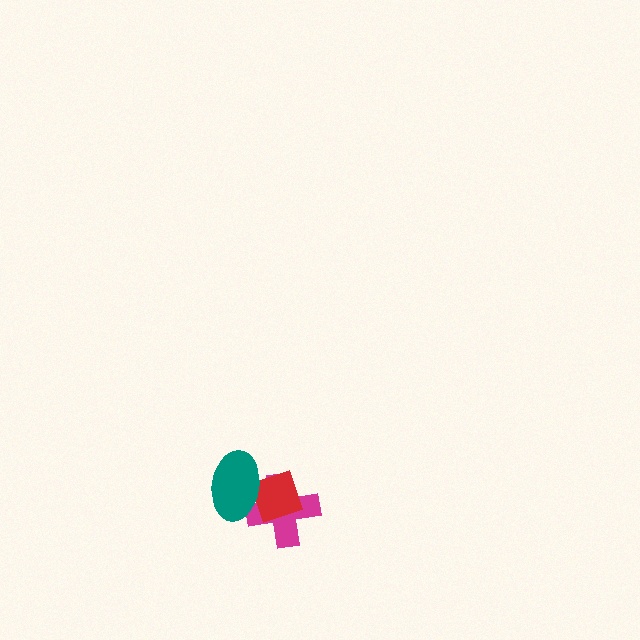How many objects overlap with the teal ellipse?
2 objects overlap with the teal ellipse.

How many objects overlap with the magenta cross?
2 objects overlap with the magenta cross.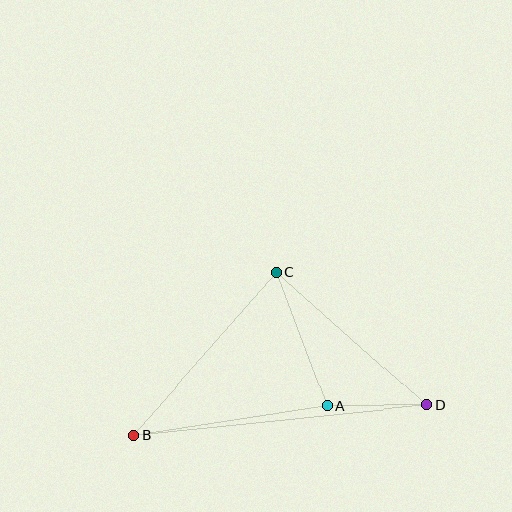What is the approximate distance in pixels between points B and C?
The distance between B and C is approximately 217 pixels.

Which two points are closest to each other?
Points A and D are closest to each other.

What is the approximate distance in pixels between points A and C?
The distance between A and C is approximately 143 pixels.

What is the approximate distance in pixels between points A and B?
The distance between A and B is approximately 196 pixels.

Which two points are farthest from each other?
Points B and D are farthest from each other.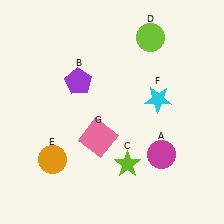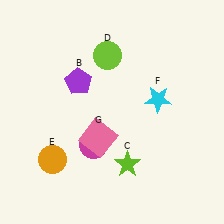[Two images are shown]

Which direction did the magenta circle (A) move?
The magenta circle (A) moved left.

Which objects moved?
The objects that moved are: the magenta circle (A), the lime circle (D).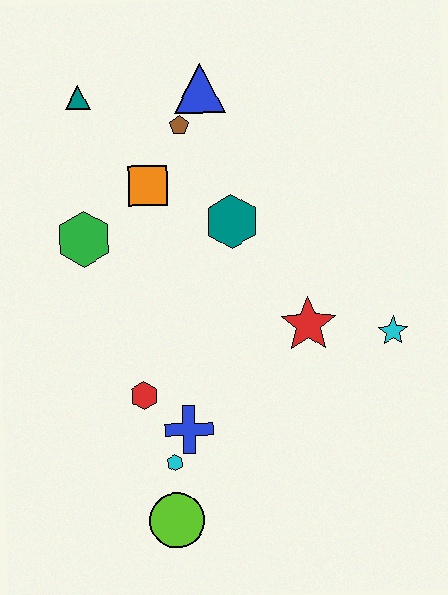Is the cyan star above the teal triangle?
No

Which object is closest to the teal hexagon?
The orange square is closest to the teal hexagon.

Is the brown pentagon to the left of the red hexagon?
No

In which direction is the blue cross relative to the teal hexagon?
The blue cross is below the teal hexagon.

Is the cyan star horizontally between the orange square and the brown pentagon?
No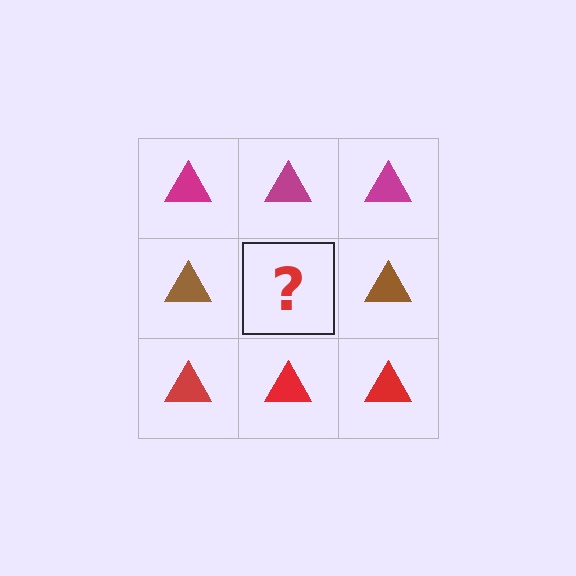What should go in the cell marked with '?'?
The missing cell should contain a brown triangle.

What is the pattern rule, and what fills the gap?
The rule is that each row has a consistent color. The gap should be filled with a brown triangle.